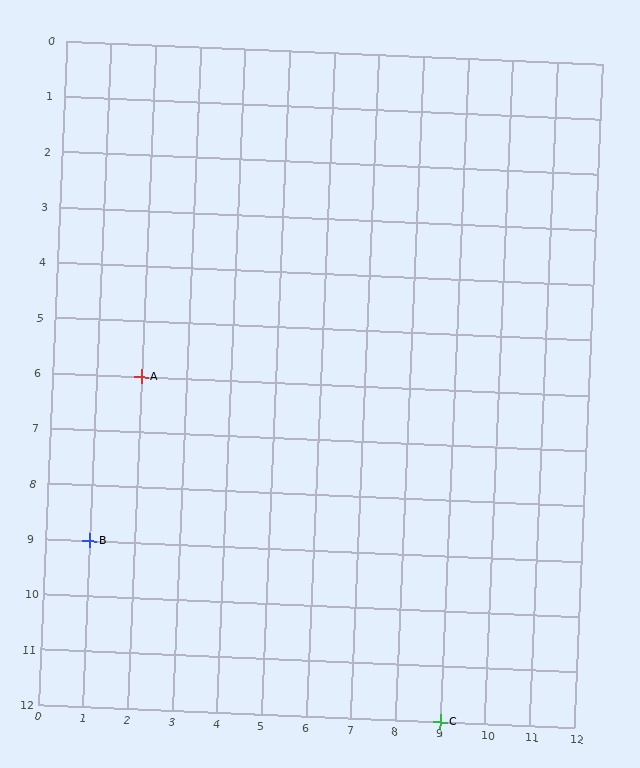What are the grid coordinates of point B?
Point B is at grid coordinates (1, 9).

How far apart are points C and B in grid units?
Points C and B are 8 columns and 3 rows apart (about 8.5 grid units diagonally).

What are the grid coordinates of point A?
Point A is at grid coordinates (2, 6).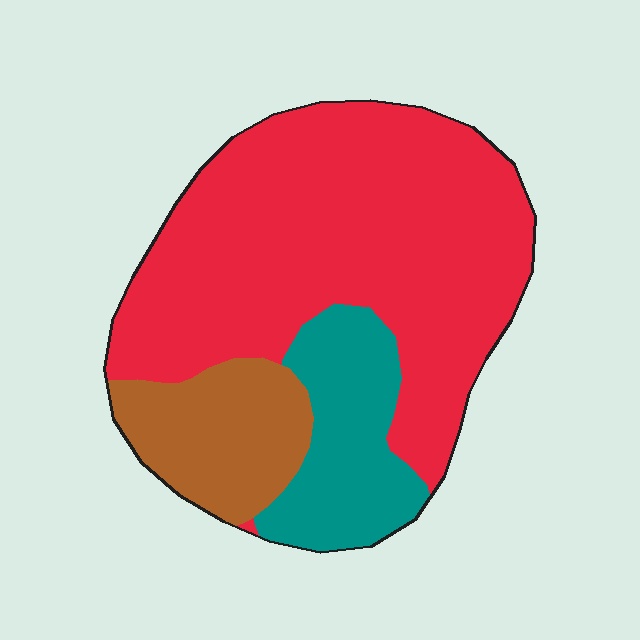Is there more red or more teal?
Red.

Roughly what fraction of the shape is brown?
Brown takes up about one sixth (1/6) of the shape.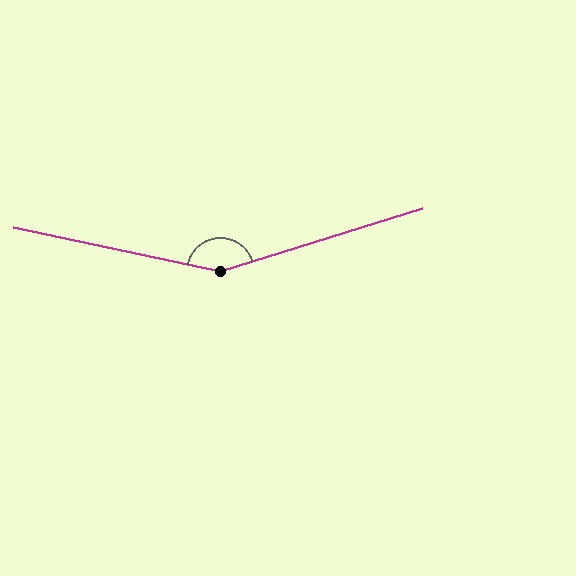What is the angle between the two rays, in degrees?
Approximately 151 degrees.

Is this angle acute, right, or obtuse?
It is obtuse.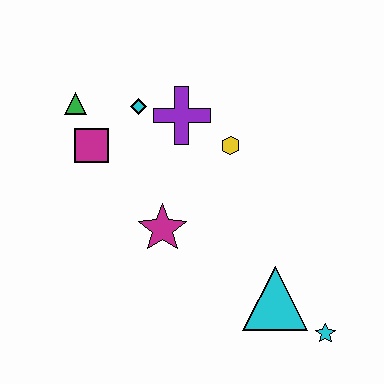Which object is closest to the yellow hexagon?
The purple cross is closest to the yellow hexagon.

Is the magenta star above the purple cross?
No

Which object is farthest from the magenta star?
The cyan star is farthest from the magenta star.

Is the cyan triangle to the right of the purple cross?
Yes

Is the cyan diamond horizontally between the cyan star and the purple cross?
No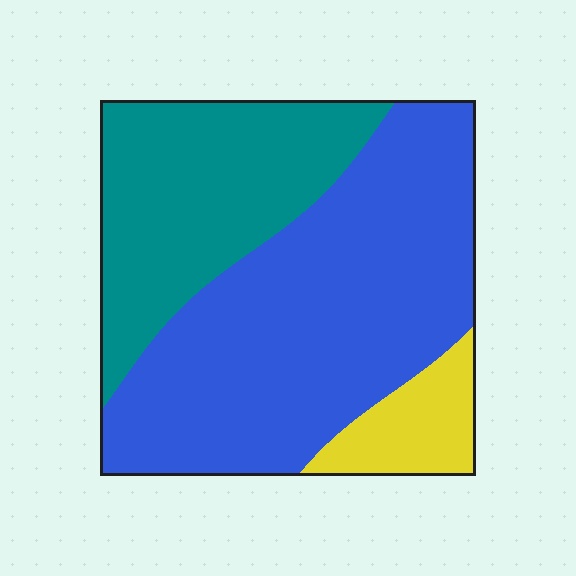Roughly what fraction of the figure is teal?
Teal takes up about one third (1/3) of the figure.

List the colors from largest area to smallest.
From largest to smallest: blue, teal, yellow.